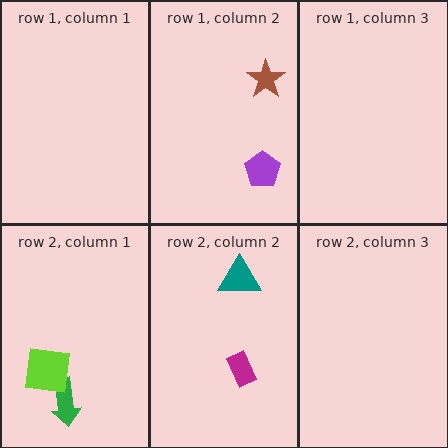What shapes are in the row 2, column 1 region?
The green arrow, the lime square.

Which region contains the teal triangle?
The row 2, column 2 region.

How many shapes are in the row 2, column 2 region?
2.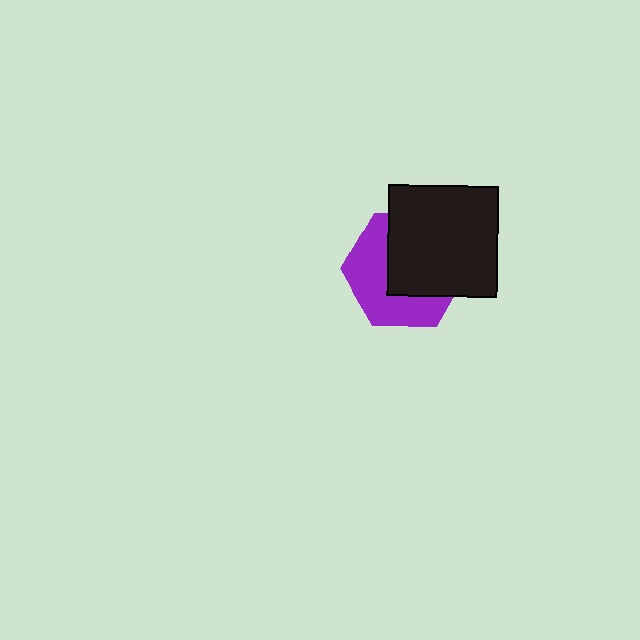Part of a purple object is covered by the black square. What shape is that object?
It is a hexagon.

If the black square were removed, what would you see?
You would see the complete purple hexagon.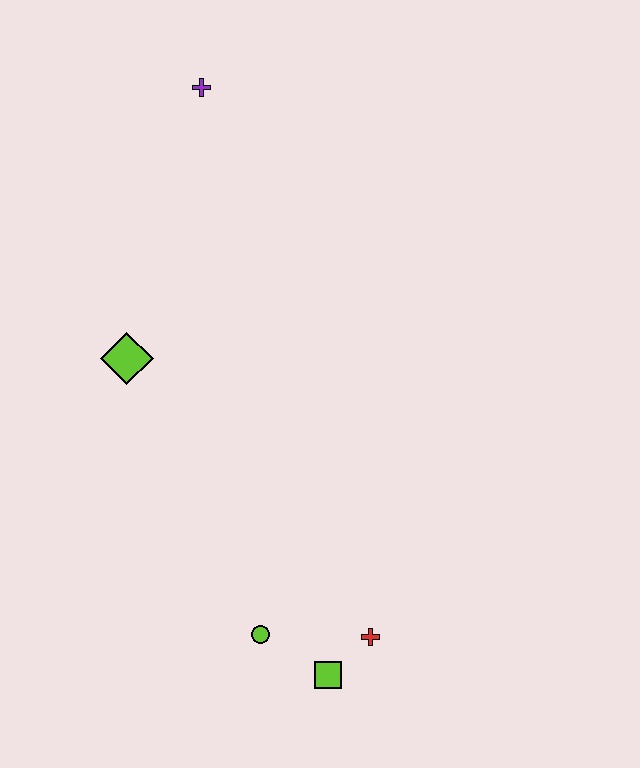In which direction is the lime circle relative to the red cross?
The lime circle is to the left of the red cross.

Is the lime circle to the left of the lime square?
Yes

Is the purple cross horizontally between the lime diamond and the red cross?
Yes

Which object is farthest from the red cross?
The purple cross is farthest from the red cross.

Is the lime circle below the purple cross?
Yes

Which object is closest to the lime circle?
The lime square is closest to the lime circle.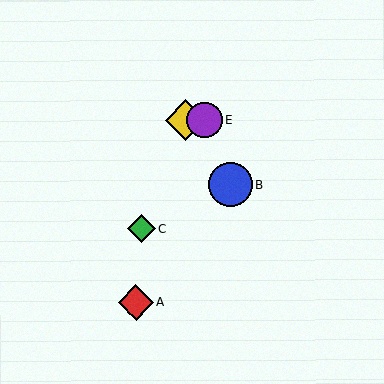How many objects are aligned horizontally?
2 objects (D, E) are aligned horizontally.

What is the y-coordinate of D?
Object D is at y≈120.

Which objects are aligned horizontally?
Objects D, E are aligned horizontally.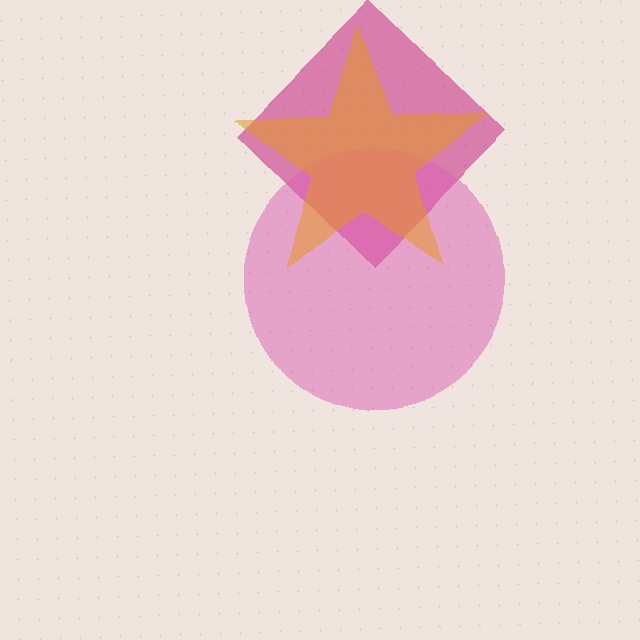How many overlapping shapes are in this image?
There are 3 overlapping shapes in the image.